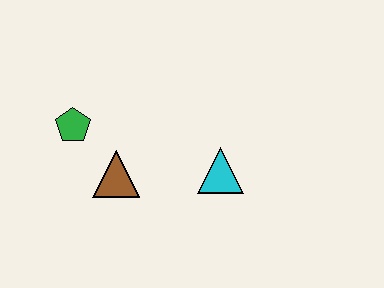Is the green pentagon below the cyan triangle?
No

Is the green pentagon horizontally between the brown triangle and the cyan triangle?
No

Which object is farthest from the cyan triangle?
The green pentagon is farthest from the cyan triangle.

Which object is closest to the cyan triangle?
The brown triangle is closest to the cyan triangle.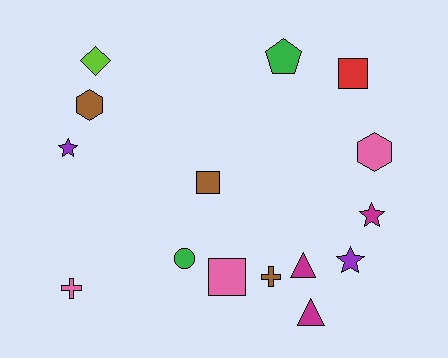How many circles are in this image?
There is 1 circle.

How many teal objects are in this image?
There are no teal objects.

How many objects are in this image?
There are 15 objects.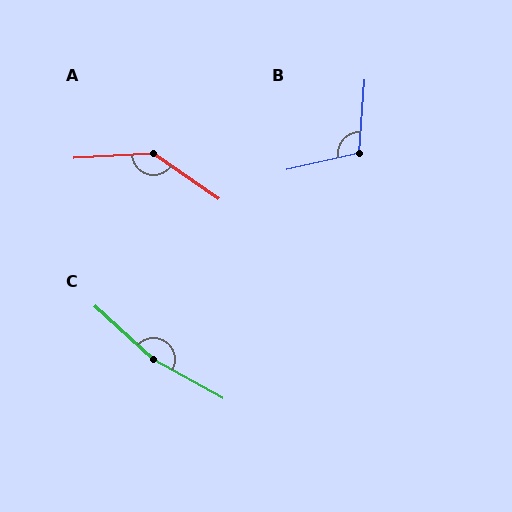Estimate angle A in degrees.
Approximately 142 degrees.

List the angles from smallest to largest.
B (108°), A (142°), C (166°).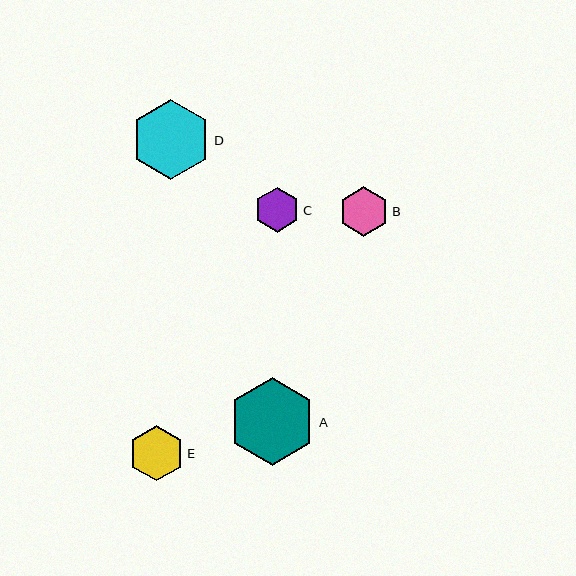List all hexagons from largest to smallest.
From largest to smallest: A, D, E, B, C.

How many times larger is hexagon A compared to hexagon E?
Hexagon A is approximately 1.6 times the size of hexagon E.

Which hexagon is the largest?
Hexagon A is the largest with a size of approximately 87 pixels.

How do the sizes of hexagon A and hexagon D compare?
Hexagon A and hexagon D are approximately the same size.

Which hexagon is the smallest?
Hexagon C is the smallest with a size of approximately 45 pixels.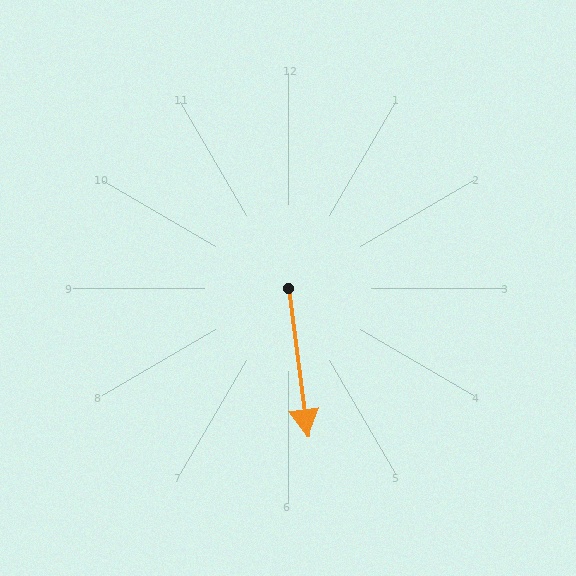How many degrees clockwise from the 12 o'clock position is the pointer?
Approximately 173 degrees.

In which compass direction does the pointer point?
South.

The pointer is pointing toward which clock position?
Roughly 6 o'clock.